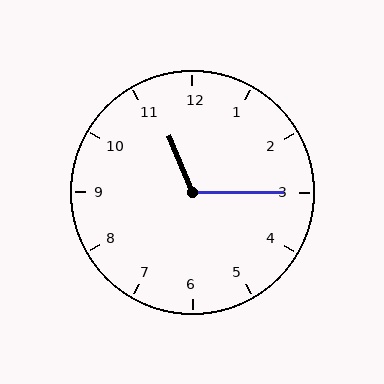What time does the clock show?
11:15.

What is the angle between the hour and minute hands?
Approximately 112 degrees.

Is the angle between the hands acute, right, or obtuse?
It is obtuse.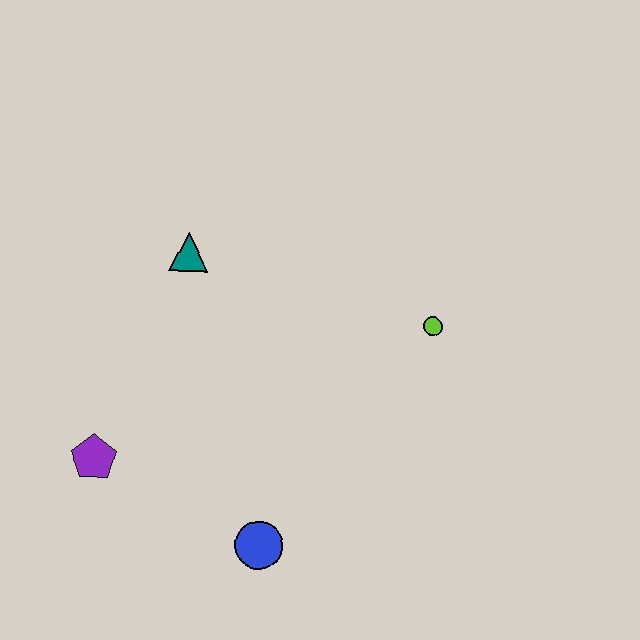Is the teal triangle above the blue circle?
Yes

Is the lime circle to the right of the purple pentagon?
Yes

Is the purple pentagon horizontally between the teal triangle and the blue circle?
No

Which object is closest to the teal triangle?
The purple pentagon is closest to the teal triangle.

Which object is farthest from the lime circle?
The purple pentagon is farthest from the lime circle.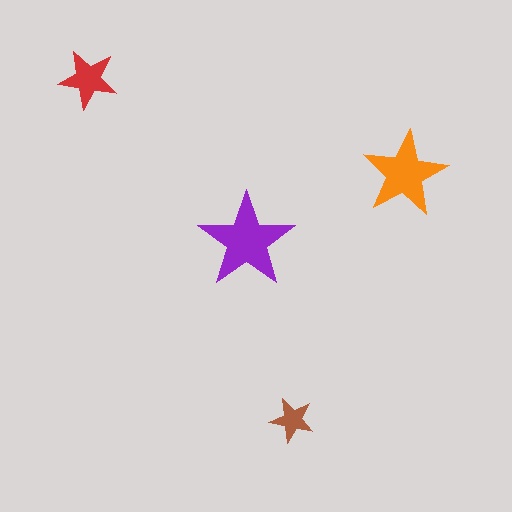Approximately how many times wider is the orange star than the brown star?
About 2 times wider.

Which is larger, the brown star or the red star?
The red one.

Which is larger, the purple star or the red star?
The purple one.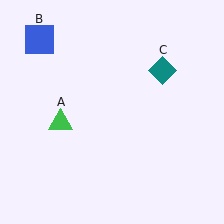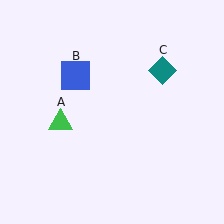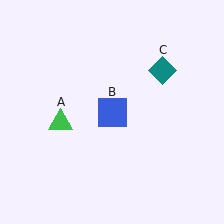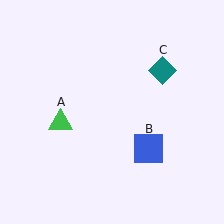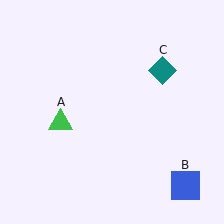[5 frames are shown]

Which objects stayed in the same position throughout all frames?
Green triangle (object A) and teal diamond (object C) remained stationary.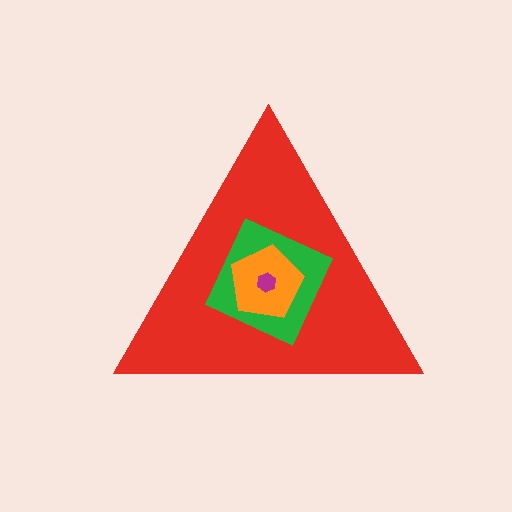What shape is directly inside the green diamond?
The orange pentagon.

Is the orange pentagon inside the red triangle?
Yes.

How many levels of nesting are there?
4.